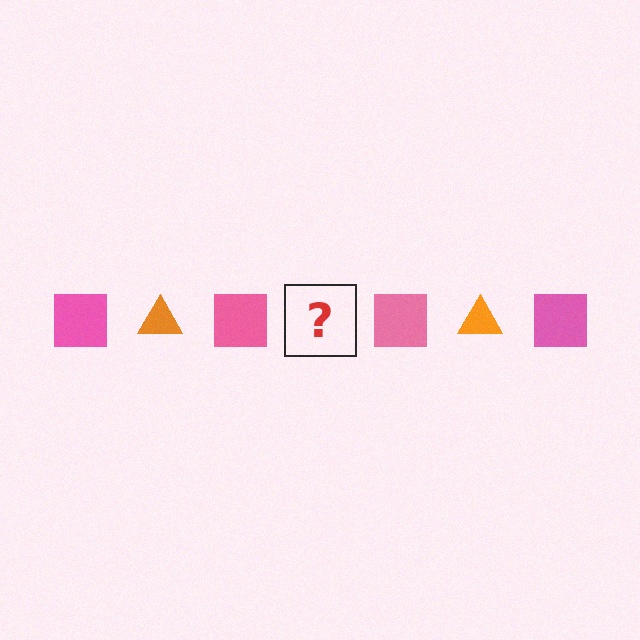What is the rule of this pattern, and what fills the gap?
The rule is that the pattern alternates between pink square and orange triangle. The gap should be filled with an orange triangle.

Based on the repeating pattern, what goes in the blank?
The blank should be an orange triangle.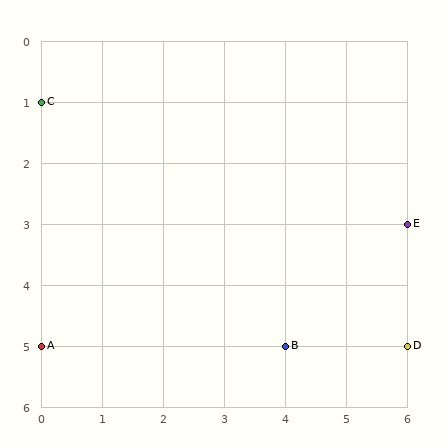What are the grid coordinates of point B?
Point B is at grid coordinates (4, 5).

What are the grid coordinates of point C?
Point C is at grid coordinates (0, 1).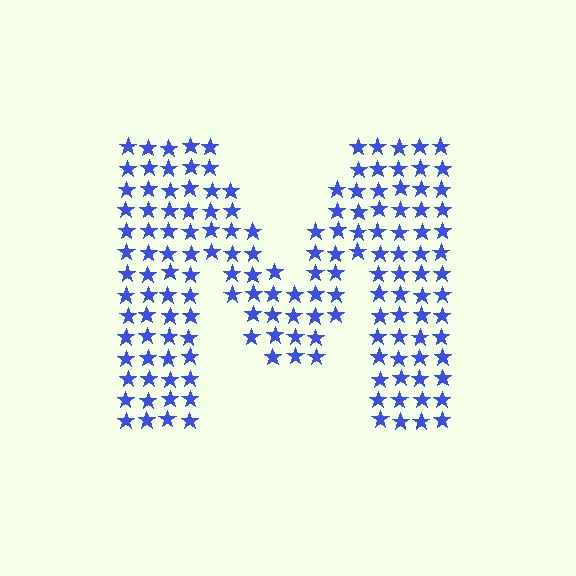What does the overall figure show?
The overall figure shows the letter M.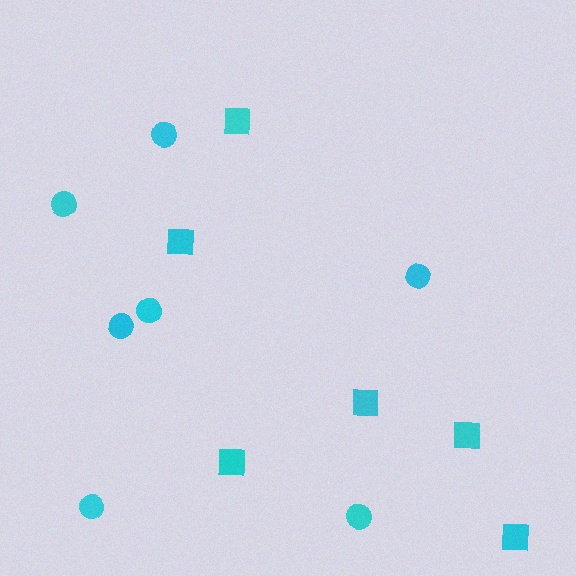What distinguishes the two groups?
There are 2 groups: one group of circles (7) and one group of squares (6).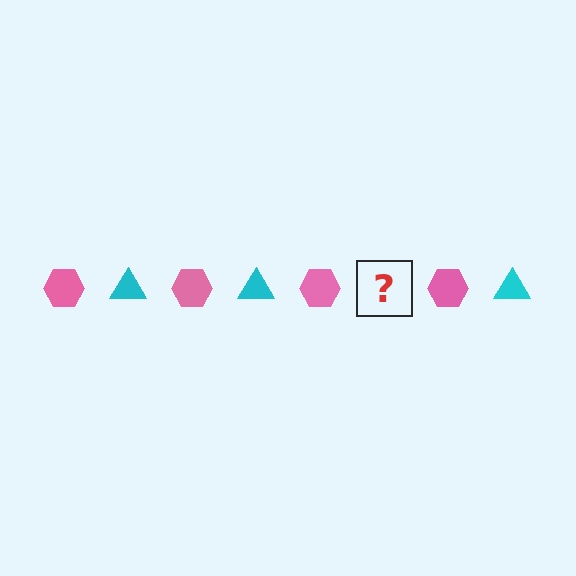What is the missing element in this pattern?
The missing element is a cyan triangle.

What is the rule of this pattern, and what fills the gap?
The rule is that the pattern alternates between pink hexagon and cyan triangle. The gap should be filled with a cyan triangle.